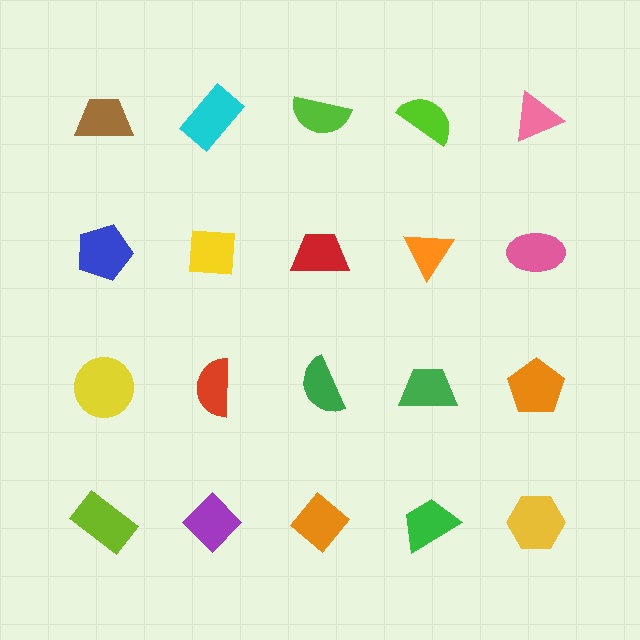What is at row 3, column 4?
A green trapezoid.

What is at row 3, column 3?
A green semicircle.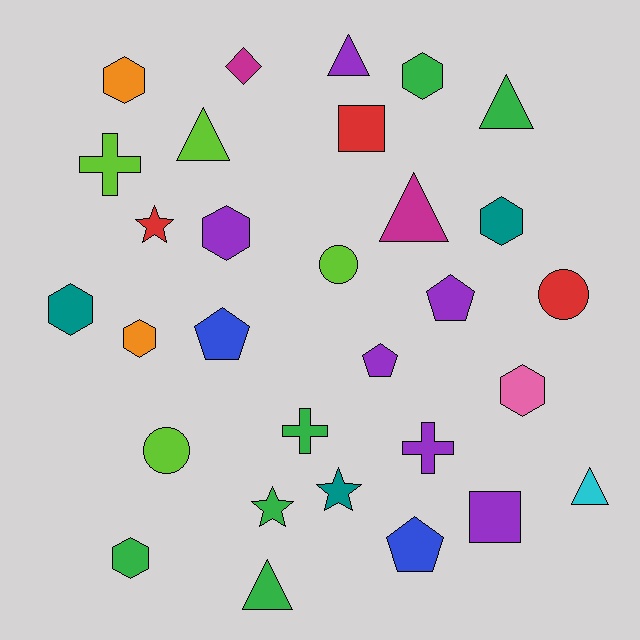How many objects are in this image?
There are 30 objects.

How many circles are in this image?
There are 3 circles.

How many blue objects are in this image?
There are 2 blue objects.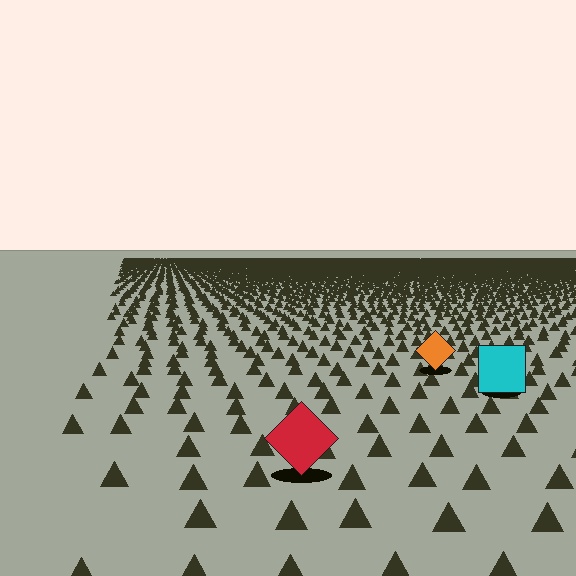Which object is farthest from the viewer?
The orange diamond is farthest from the viewer. It appears smaller and the ground texture around it is denser.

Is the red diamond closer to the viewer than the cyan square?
Yes. The red diamond is closer — you can tell from the texture gradient: the ground texture is coarser near it.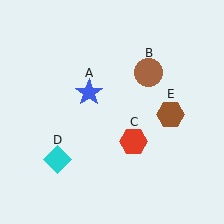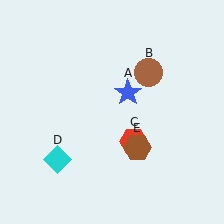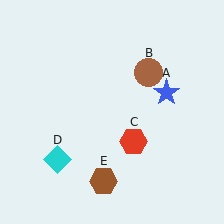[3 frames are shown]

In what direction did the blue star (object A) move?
The blue star (object A) moved right.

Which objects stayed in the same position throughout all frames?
Brown circle (object B) and red hexagon (object C) and cyan diamond (object D) remained stationary.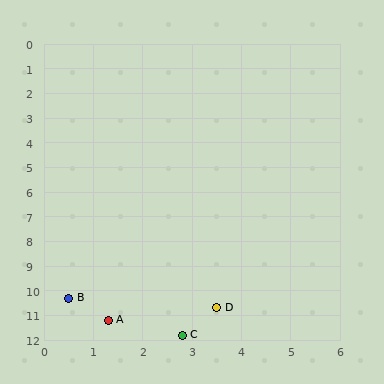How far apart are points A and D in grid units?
Points A and D are about 2.3 grid units apart.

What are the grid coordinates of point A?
Point A is at approximately (1.3, 11.2).